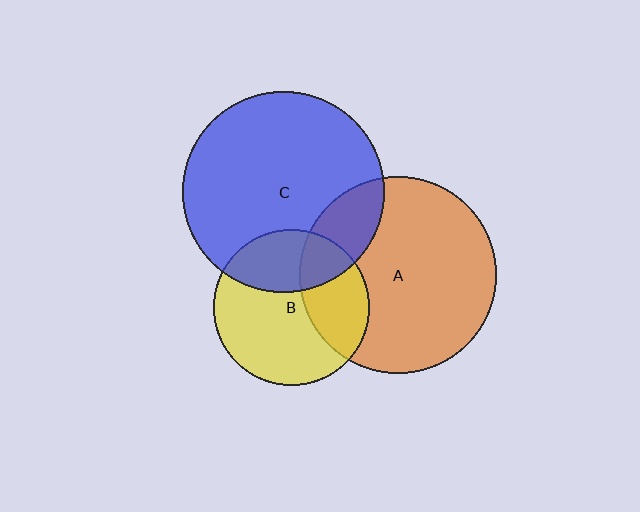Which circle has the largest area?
Circle C (blue).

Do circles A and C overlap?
Yes.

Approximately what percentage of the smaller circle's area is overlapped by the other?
Approximately 20%.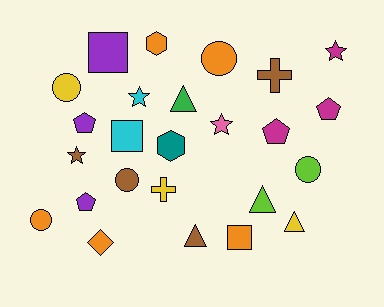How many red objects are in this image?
There are no red objects.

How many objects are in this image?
There are 25 objects.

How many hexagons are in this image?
There are 2 hexagons.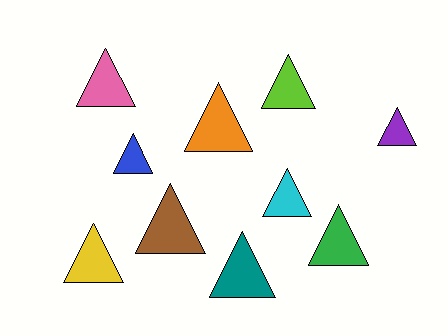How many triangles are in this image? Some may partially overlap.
There are 10 triangles.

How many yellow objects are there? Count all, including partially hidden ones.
There is 1 yellow object.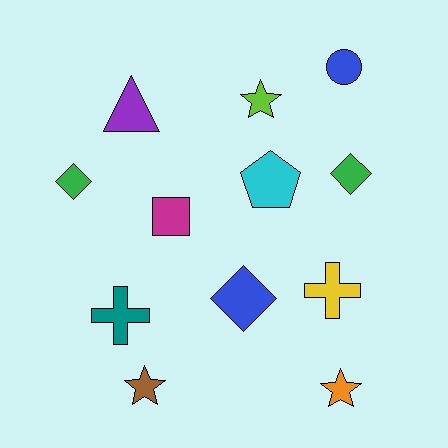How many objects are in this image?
There are 12 objects.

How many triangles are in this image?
There is 1 triangle.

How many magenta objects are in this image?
There is 1 magenta object.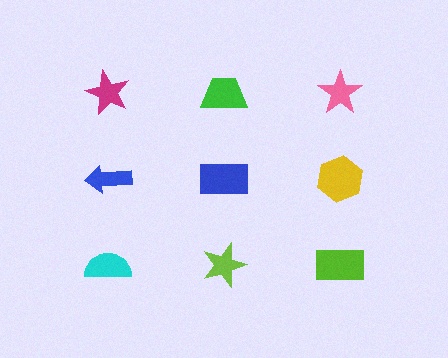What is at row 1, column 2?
A green trapezoid.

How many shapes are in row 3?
3 shapes.